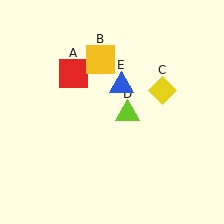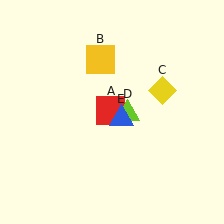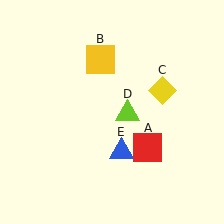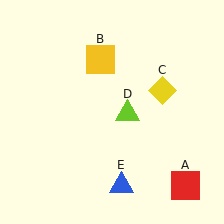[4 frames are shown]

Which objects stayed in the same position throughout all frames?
Yellow square (object B) and yellow diamond (object C) and lime triangle (object D) remained stationary.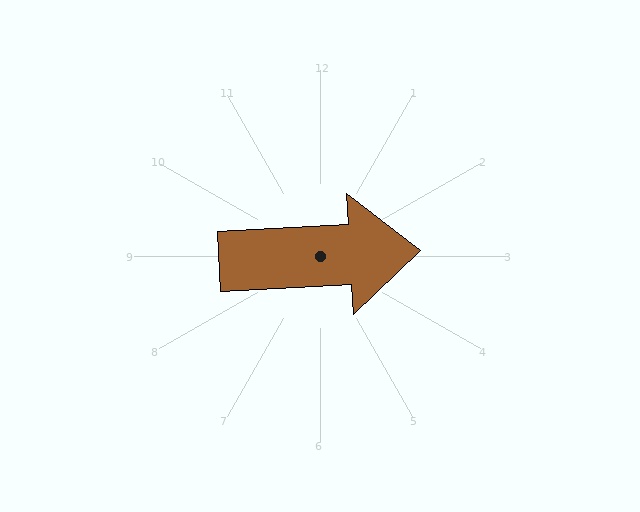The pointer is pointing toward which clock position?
Roughly 3 o'clock.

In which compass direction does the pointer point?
East.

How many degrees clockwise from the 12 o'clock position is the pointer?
Approximately 87 degrees.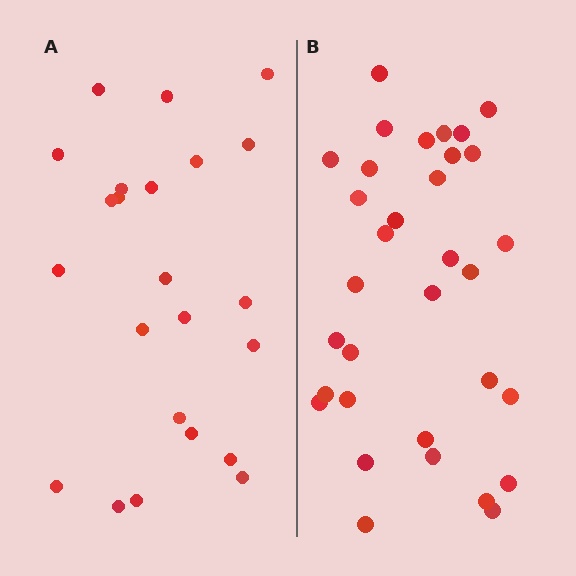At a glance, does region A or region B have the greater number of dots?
Region B (the right region) has more dots.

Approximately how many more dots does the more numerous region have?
Region B has roughly 10 or so more dots than region A.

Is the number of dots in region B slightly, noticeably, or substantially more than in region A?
Region B has noticeably more, but not dramatically so. The ratio is roughly 1.4 to 1.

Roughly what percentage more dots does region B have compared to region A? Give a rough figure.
About 45% more.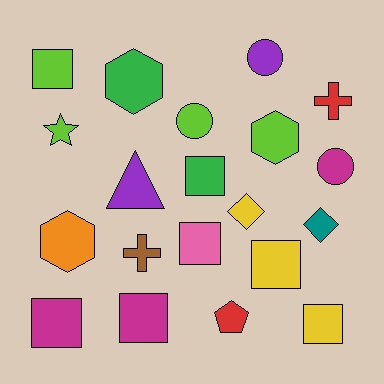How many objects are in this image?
There are 20 objects.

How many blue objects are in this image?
There are no blue objects.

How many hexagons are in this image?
There are 3 hexagons.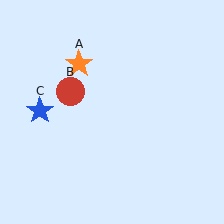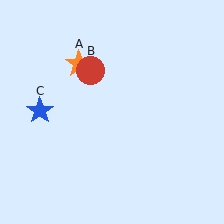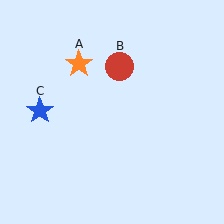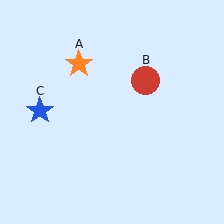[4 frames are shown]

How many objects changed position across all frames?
1 object changed position: red circle (object B).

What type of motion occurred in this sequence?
The red circle (object B) rotated clockwise around the center of the scene.